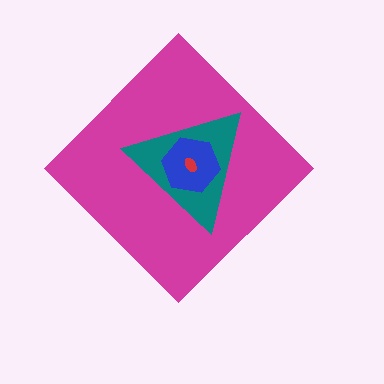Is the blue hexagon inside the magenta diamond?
Yes.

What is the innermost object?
The red ellipse.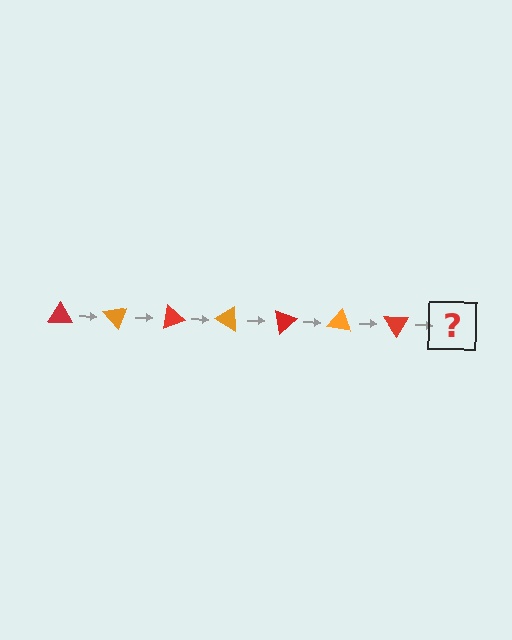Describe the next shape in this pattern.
It should be an orange triangle, rotated 350 degrees from the start.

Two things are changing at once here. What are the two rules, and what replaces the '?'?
The two rules are that it rotates 50 degrees each step and the color cycles through red and orange. The '?' should be an orange triangle, rotated 350 degrees from the start.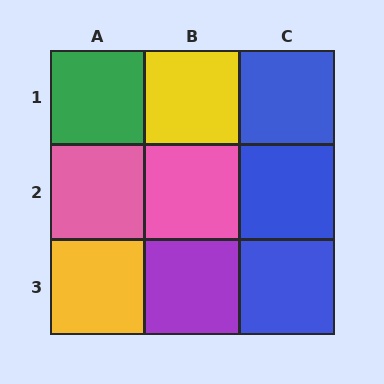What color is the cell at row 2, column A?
Pink.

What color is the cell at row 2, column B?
Pink.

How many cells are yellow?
2 cells are yellow.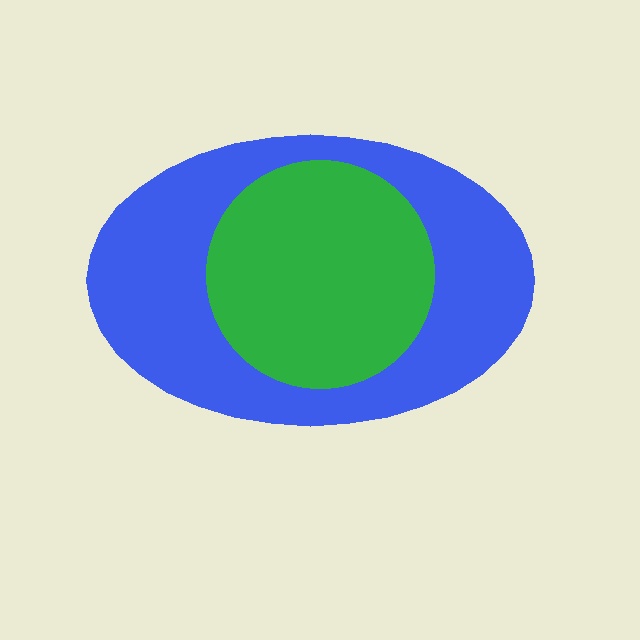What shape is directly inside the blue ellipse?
The green circle.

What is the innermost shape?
The green circle.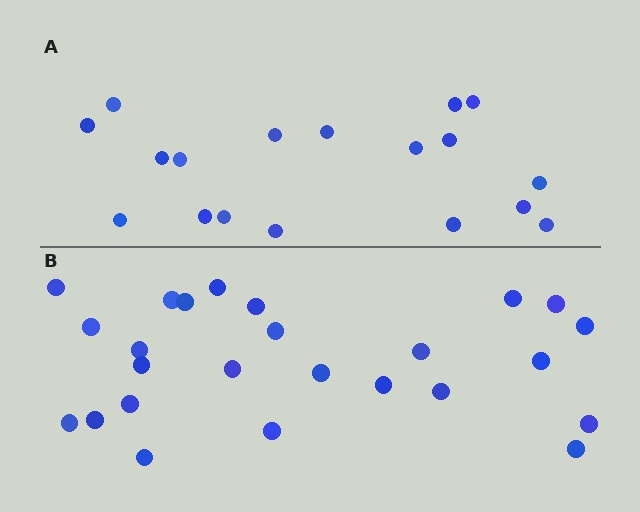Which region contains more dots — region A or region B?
Region B (the bottom region) has more dots.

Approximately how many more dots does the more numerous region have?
Region B has roughly 8 or so more dots than region A.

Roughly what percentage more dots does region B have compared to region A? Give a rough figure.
About 40% more.